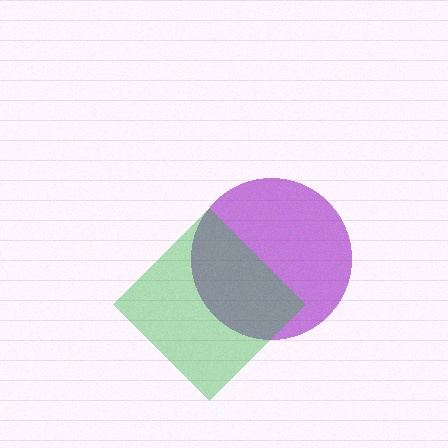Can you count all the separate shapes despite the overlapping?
Yes, there are 2 separate shapes.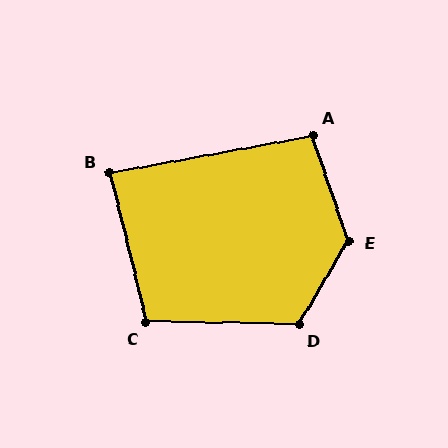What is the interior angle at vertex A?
Approximately 98 degrees (obtuse).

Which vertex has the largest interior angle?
E, at approximately 131 degrees.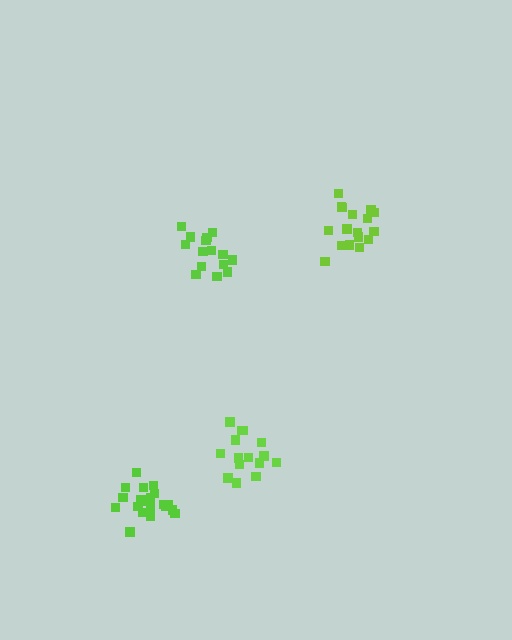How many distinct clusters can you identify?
There are 4 distinct clusters.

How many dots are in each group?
Group 1: 15 dots, Group 2: 15 dots, Group 3: 20 dots, Group 4: 17 dots (67 total).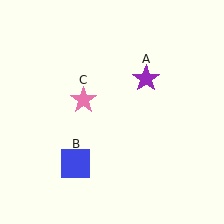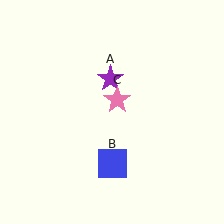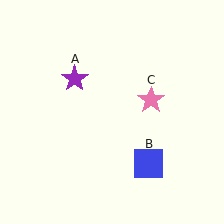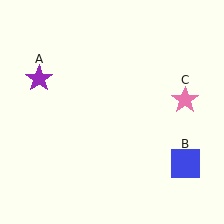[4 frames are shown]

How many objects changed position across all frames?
3 objects changed position: purple star (object A), blue square (object B), pink star (object C).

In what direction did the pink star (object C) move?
The pink star (object C) moved right.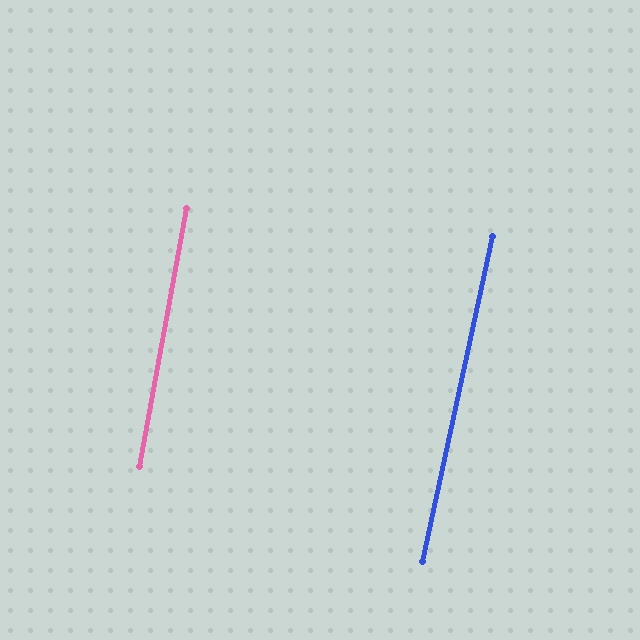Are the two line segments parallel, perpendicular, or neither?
Parallel — their directions differ by only 1.7°.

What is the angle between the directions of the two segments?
Approximately 2 degrees.